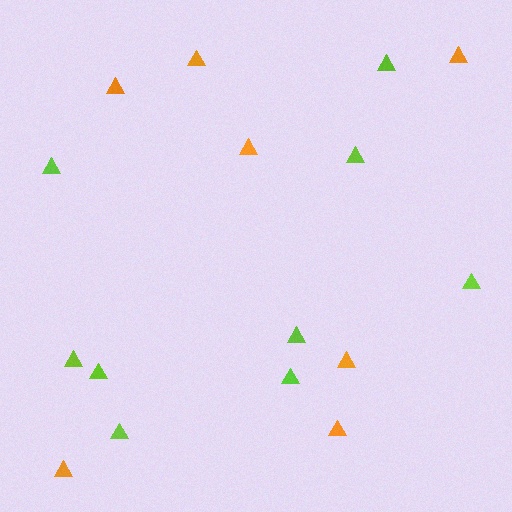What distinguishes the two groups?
There are 2 groups: one group of lime triangles (9) and one group of orange triangles (7).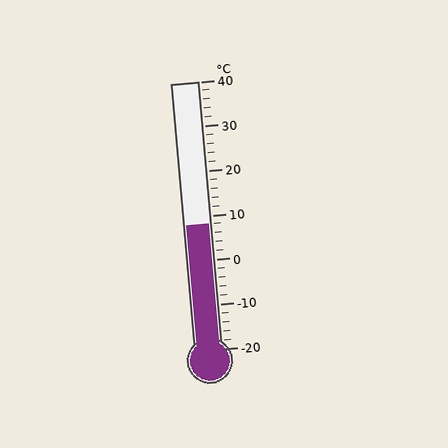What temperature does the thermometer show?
The thermometer shows approximately 8°C.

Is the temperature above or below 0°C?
The temperature is above 0°C.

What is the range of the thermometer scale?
The thermometer scale ranges from -20°C to 40°C.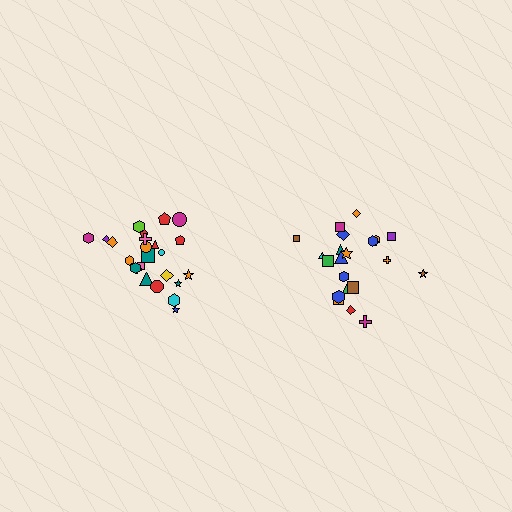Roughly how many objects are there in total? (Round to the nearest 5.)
Roughly 45 objects in total.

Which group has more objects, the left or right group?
The left group.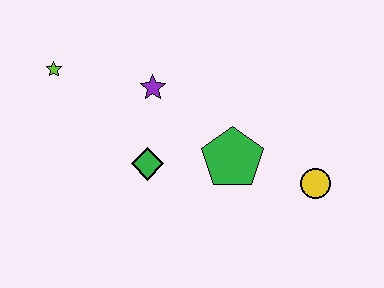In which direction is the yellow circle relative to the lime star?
The yellow circle is to the right of the lime star.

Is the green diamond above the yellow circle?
Yes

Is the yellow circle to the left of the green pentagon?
No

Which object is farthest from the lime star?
The yellow circle is farthest from the lime star.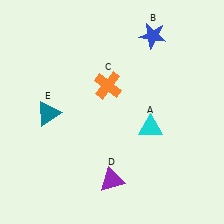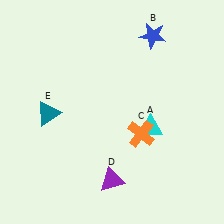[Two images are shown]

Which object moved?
The orange cross (C) moved down.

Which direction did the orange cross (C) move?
The orange cross (C) moved down.